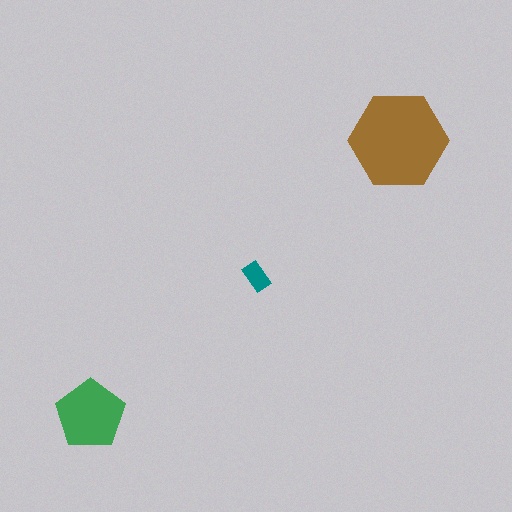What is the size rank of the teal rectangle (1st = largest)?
3rd.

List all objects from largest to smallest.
The brown hexagon, the green pentagon, the teal rectangle.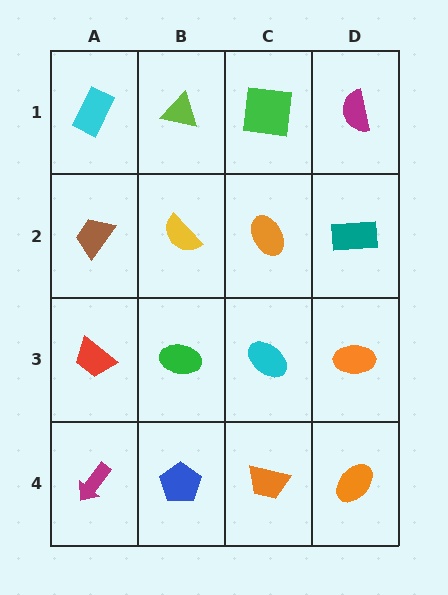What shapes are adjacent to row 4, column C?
A cyan ellipse (row 3, column C), a blue pentagon (row 4, column B), an orange ellipse (row 4, column D).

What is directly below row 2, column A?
A red trapezoid.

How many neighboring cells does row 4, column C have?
3.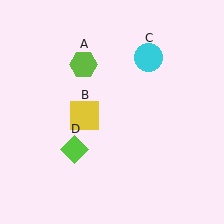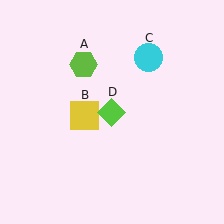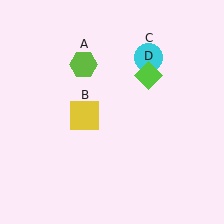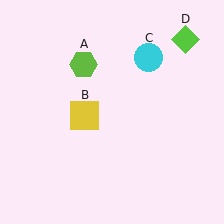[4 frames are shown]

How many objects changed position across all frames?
1 object changed position: lime diamond (object D).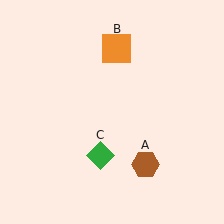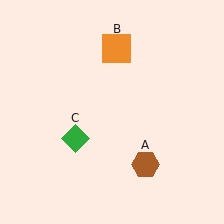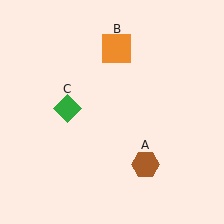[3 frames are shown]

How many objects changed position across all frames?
1 object changed position: green diamond (object C).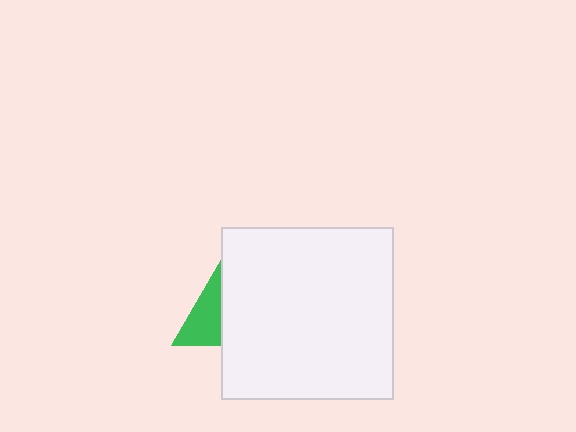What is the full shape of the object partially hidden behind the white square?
The partially hidden object is a green triangle.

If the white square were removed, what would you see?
You would see the complete green triangle.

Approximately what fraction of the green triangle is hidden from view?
Roughly 57% of the green triangle is hidden behind the white square.